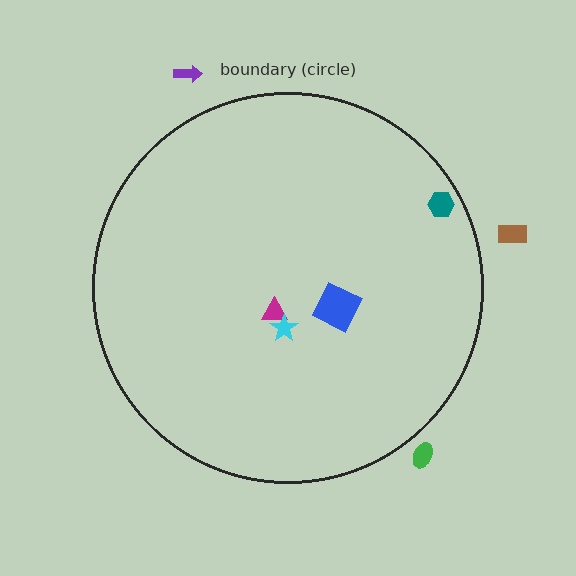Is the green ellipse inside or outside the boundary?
Outside.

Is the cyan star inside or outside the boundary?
Inside.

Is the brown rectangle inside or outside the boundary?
Outside.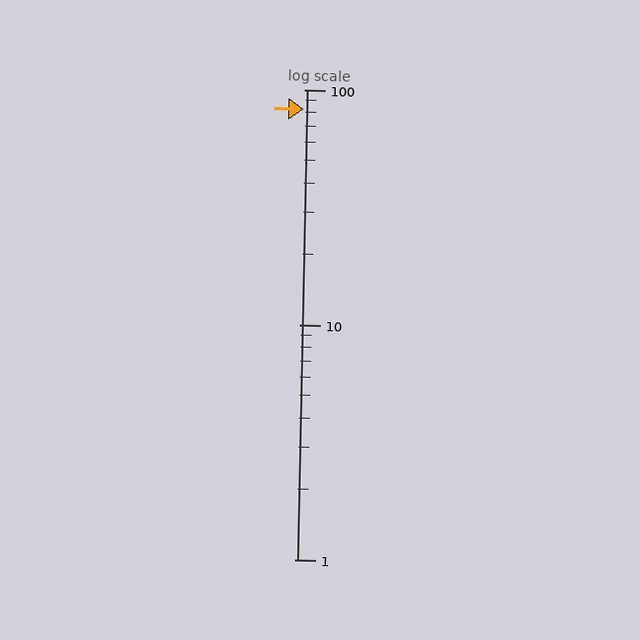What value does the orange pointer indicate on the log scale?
The pointer indicates approximately 83.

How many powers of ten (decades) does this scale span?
The scale spans 2 decades, from 1 to 100.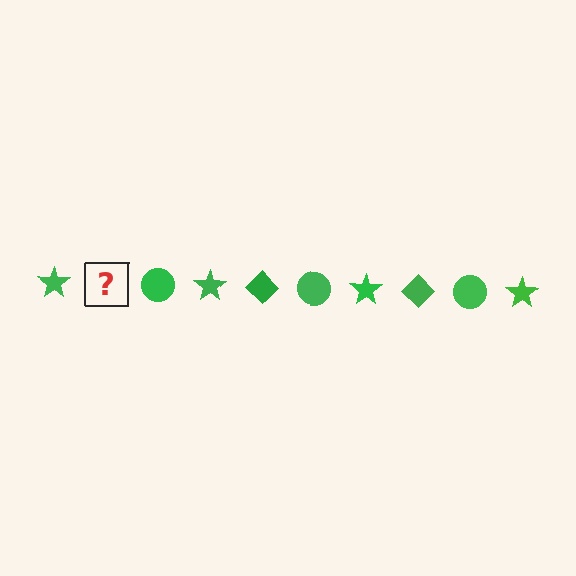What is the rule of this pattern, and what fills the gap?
The rule is that the pattern cycles through star, diamond, circle shapes in green. The gap should be filled with a green diamond.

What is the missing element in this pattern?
The missing element is a green diamond.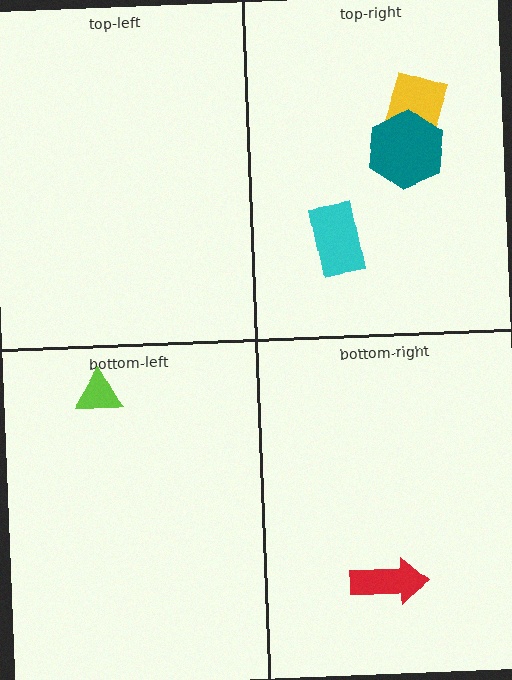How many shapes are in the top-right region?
3.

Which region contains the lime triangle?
The bottom-left region.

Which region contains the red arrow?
The bottom-right region.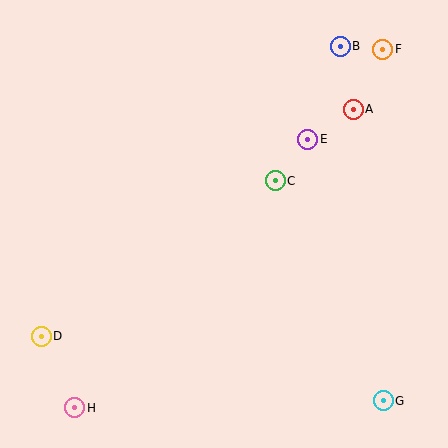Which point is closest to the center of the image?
Point C at (275, 181) is closest to the center.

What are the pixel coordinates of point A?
Point A is at (353, 109).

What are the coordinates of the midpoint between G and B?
The midpoint between G and B is at (362, 224).